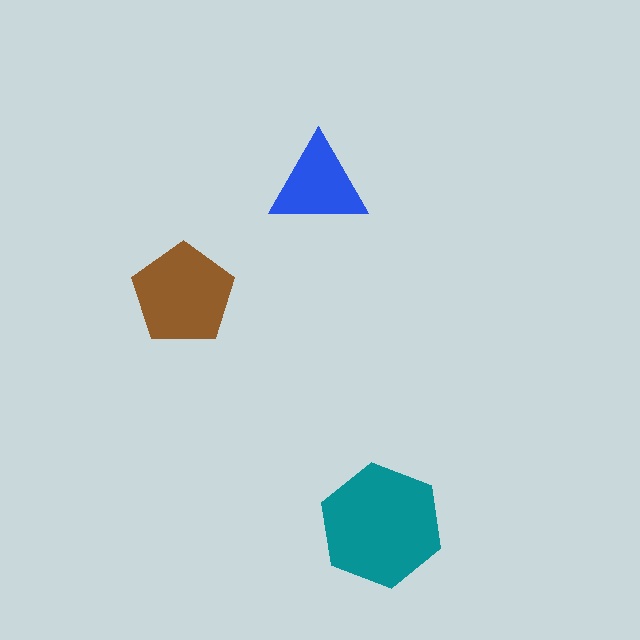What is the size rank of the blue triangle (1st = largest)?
3rd.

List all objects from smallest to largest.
The blue triangle, the brown pentagon, the teal hexagon.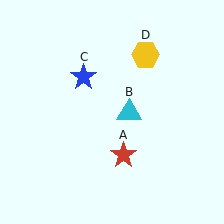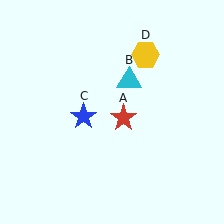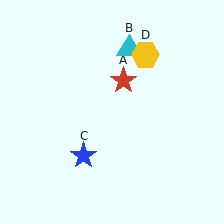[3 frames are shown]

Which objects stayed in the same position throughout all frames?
Yellow hexagon (object D) remained stationary.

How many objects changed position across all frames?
3 objects changed position: red star (object A), cyan triangle (object B), blue star (object C).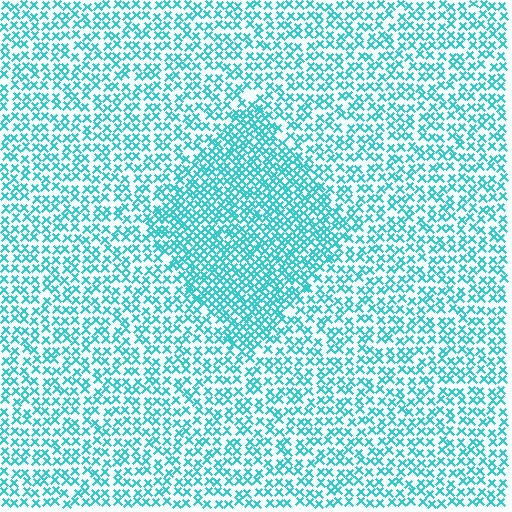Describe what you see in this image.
The image contains small cyan elements arranged at two different densities. A diamond-shaped region is visible where the elements are more densely packed than the surrounding area.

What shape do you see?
I see a diamond.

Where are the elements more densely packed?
The elements are more densely packed inside the diamond boundary.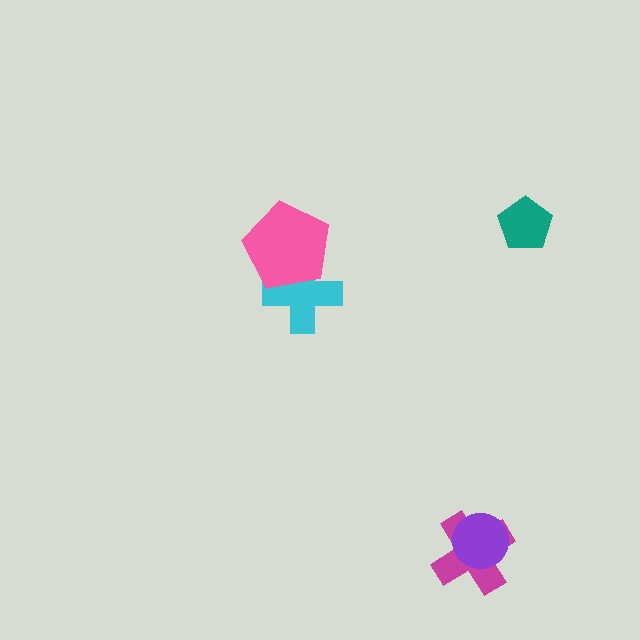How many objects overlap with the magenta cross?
1 object overlaps with the magenta cross.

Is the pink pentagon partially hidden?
No, no other shape covers it.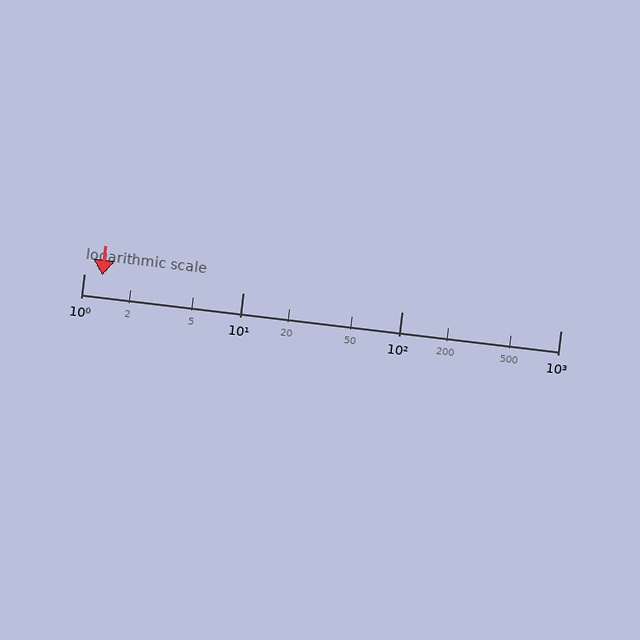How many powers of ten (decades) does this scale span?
The scale spans 3 decades, from 1 to 1000.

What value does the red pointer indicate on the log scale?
The pointer indicates approximately 1.3.